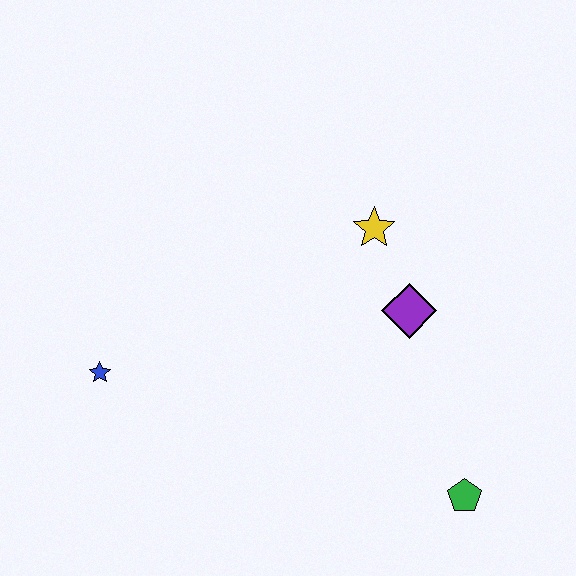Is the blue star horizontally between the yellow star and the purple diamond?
No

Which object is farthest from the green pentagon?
The blue star is farthest from the green pentagon.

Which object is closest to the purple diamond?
The yellow star is closest to the purple diamond.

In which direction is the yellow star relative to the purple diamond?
The yellow star is above the purple diamond.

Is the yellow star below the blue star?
No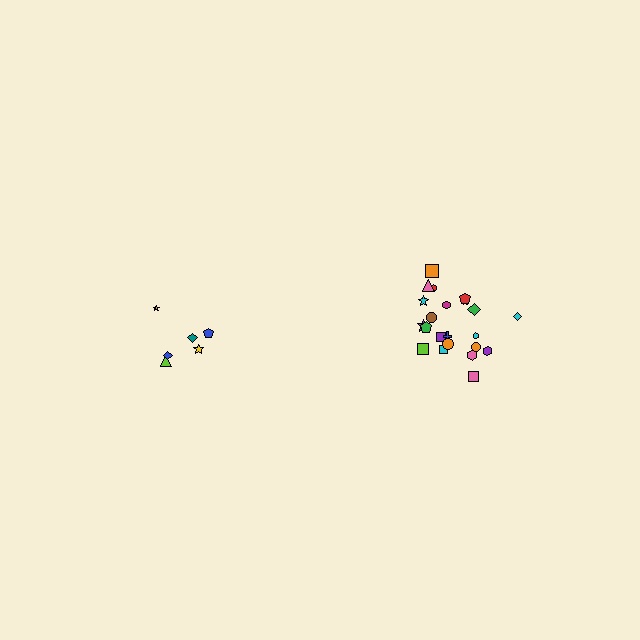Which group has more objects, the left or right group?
The right group.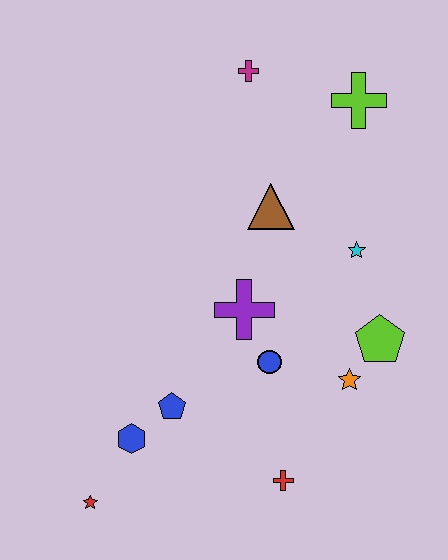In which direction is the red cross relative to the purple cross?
The red cross is below the purple cross.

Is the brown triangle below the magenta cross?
Yes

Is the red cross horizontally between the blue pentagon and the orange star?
Yes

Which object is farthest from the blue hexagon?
The lime cross is farthest from the blue hexagon.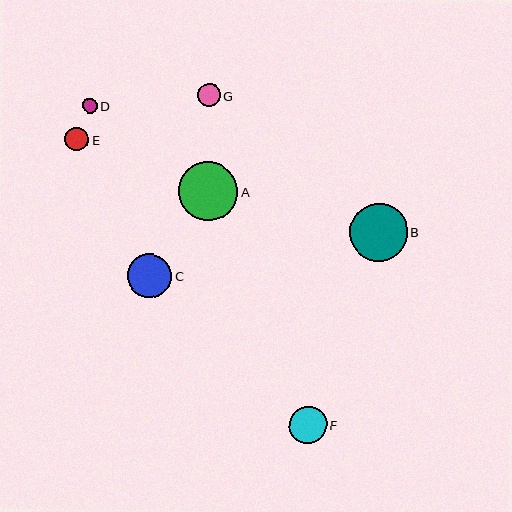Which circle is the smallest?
Circle D is the smallest with a size of approximately 15 pixels.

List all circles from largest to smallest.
From largest to smallest: A, B, C, F, E, G, D.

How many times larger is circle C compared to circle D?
Circle C is approximately 2.9 times the size of circle D.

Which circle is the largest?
Circle A is the largest with a size of approximately 59 pixels.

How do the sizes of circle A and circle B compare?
Circle A and circle B are approximately the same size.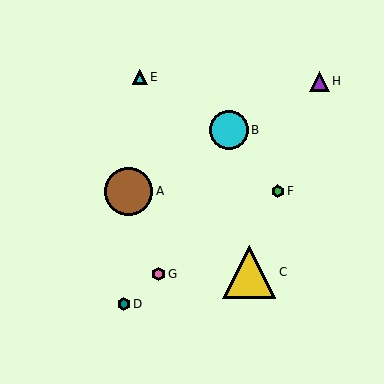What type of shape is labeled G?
Shape G is a pink hexagon.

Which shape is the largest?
The yellow triangle (labeled C) is the largest.